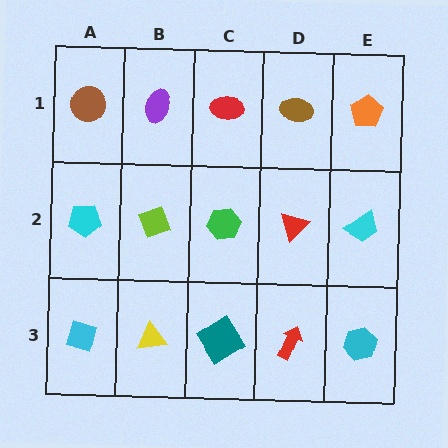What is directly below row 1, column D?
A red triangle.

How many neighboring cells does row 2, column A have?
3.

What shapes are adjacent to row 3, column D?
A red triangle (row 2, column D), a teal diamond (row 3, column C), a cyan hexagon (row 3, column E).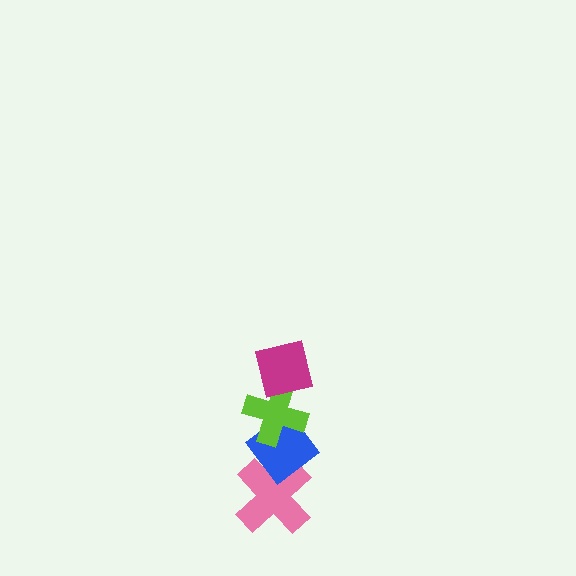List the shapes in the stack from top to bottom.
From top to bottom: the magenta square, the lime cross, the blue diamond, the pink cross.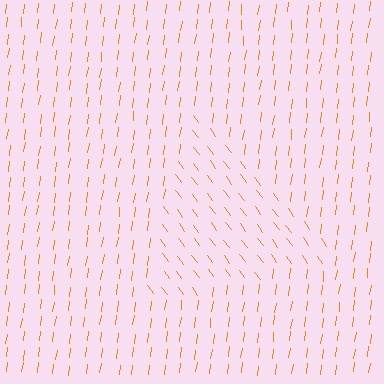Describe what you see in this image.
The image is filled with small orange line segments. A triangle region in the image has lines oriented differently from the surrounding lines, creating a visible texture boundary.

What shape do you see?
I see a triangle.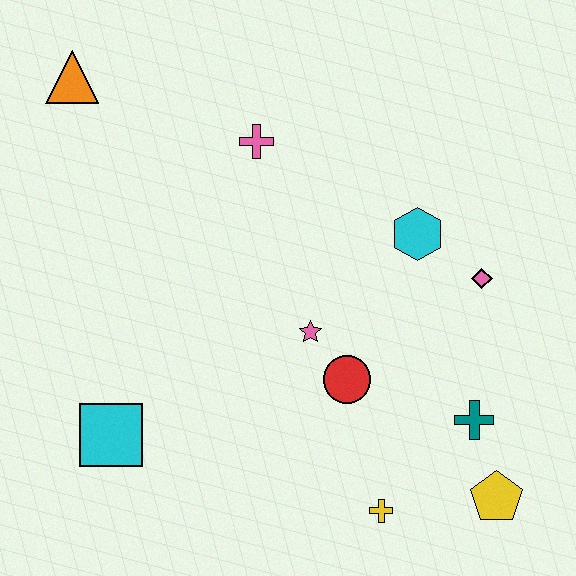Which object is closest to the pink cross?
The cyan hexagon is closest to the pink cross.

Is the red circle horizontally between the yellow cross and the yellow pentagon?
No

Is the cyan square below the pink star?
Yes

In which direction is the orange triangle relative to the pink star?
The orange triangle is above the pink star.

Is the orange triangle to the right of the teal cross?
No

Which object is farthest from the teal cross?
The orange triangle is farthest from the teal cross.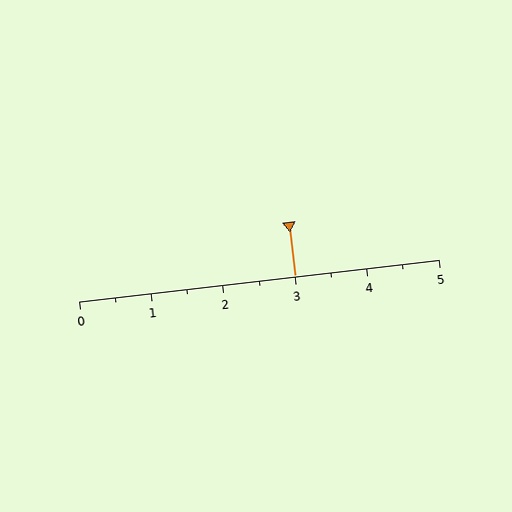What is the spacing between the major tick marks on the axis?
The major ticks are spaced 1 apart.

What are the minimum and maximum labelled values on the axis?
The axis runs from 0 to 5.